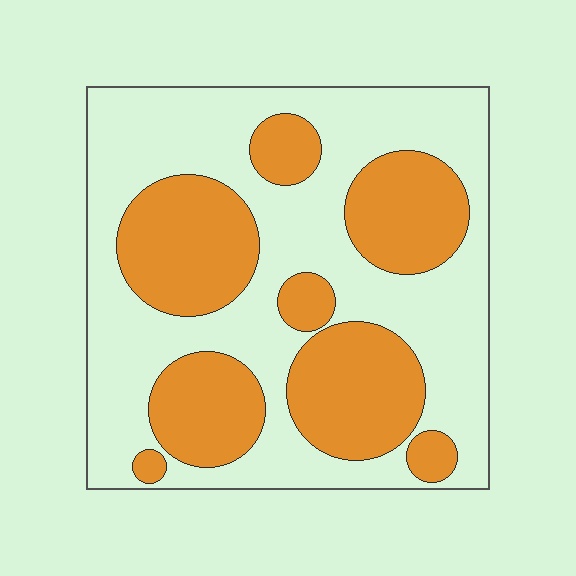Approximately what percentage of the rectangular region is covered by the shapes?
Approximately 40%.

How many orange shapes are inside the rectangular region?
8.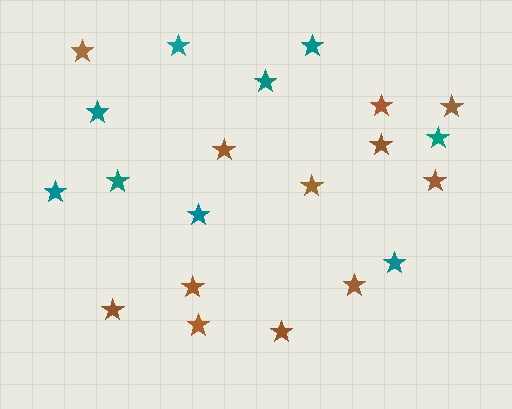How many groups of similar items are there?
There are 2 groups: one group of teal stars (9) and one group of brown stars (12).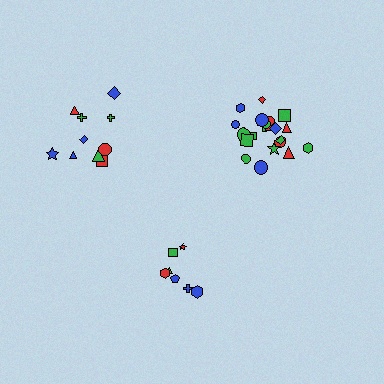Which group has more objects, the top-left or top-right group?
The top-right group.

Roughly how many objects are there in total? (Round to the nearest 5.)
Roughly 40 objects in total.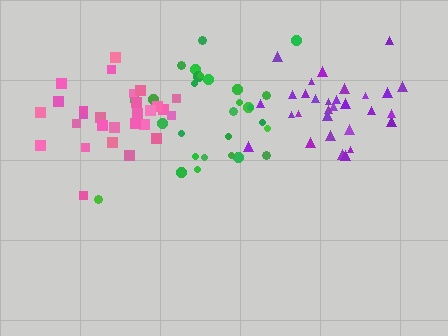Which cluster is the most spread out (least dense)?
Green.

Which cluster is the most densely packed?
Purple.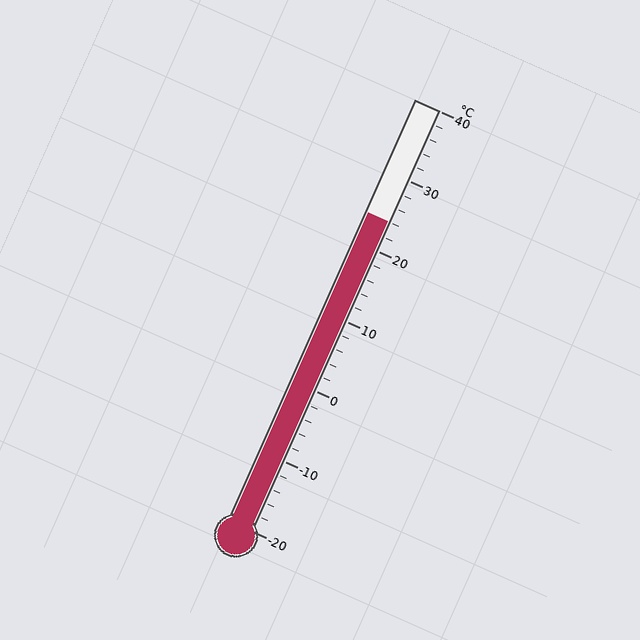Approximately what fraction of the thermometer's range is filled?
The thermometer is filled to approximately 75% of its range.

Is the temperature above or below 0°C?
The temperature is above 0°C.